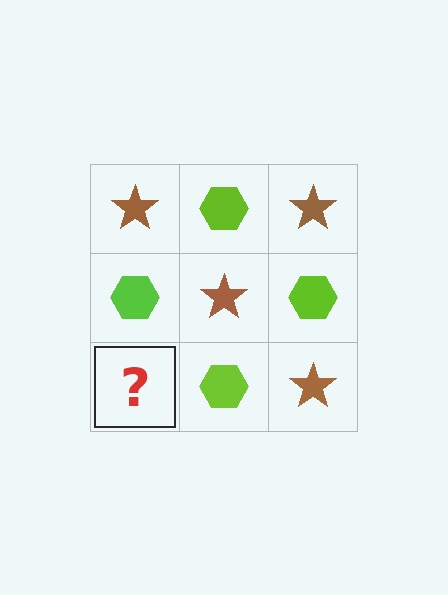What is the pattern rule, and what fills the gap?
The rule is that it alternates brown star and lime hexagon in a checkerboard pattern. The gap should be filled with a brown star.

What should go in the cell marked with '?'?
The missing cell should contain a brown star.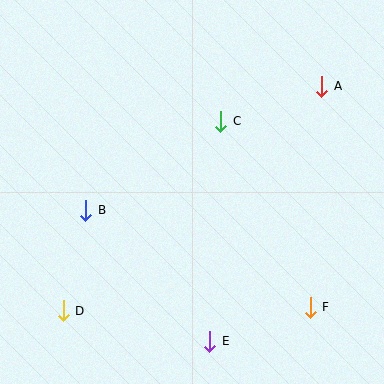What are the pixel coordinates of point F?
Point F is at (310, 307).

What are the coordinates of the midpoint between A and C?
The midpoint between A and C is at (271, 104).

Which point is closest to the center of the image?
Point C at (221, 121) is closest to the center.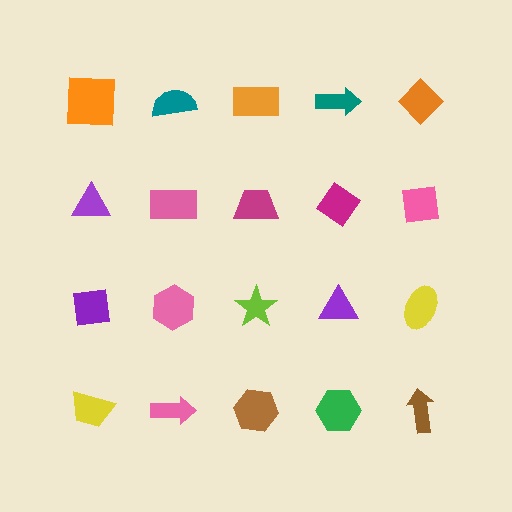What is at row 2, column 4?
A magenta diamond.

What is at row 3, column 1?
A purple square.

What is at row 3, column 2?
A pink hexagon.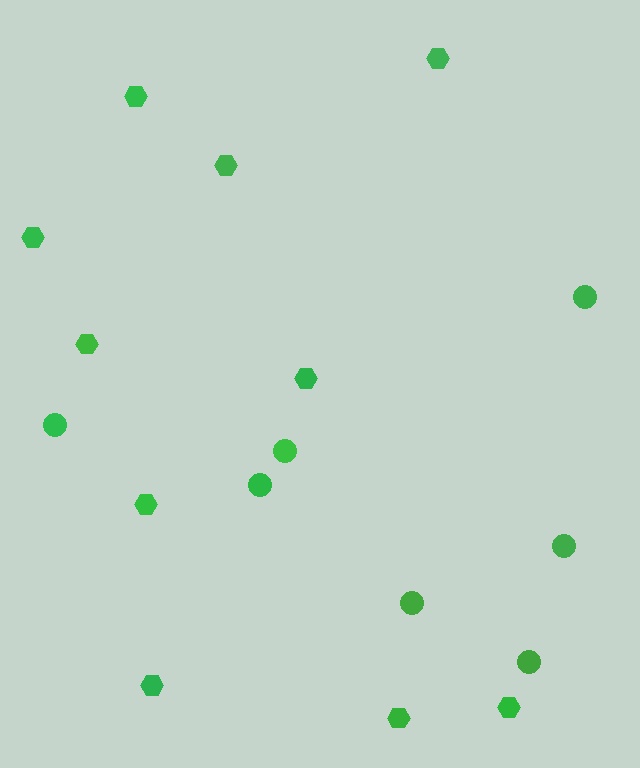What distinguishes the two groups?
There are 2 groups: one group of hexagons (10) and one group of circles (7).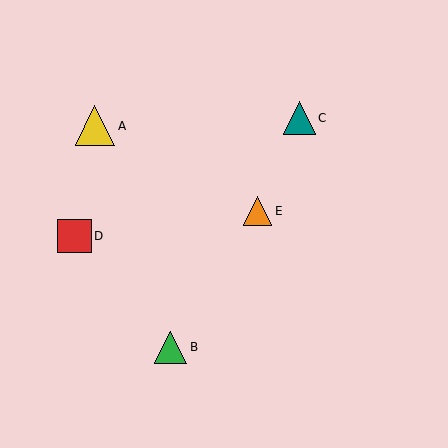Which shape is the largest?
The yellow triangle (labeled A) is the largest.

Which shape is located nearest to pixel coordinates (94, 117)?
The yellow triangle (labeled A) at (95, 126) is nearest to that location.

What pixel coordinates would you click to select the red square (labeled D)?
Click at (75, 236) to select the red square D.